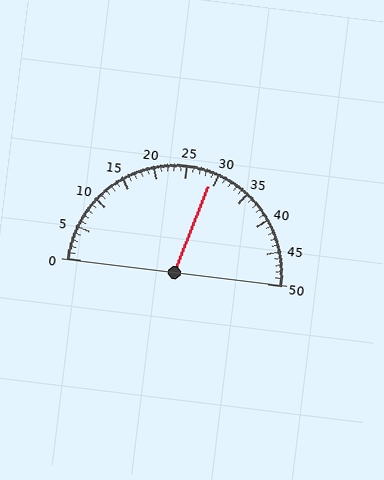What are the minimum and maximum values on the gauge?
The gauge ranges from 0 to 50.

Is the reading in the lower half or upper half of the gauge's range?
The reading is in the upper half of the range (0 to 50).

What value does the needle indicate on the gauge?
The needle indicates approximately 29.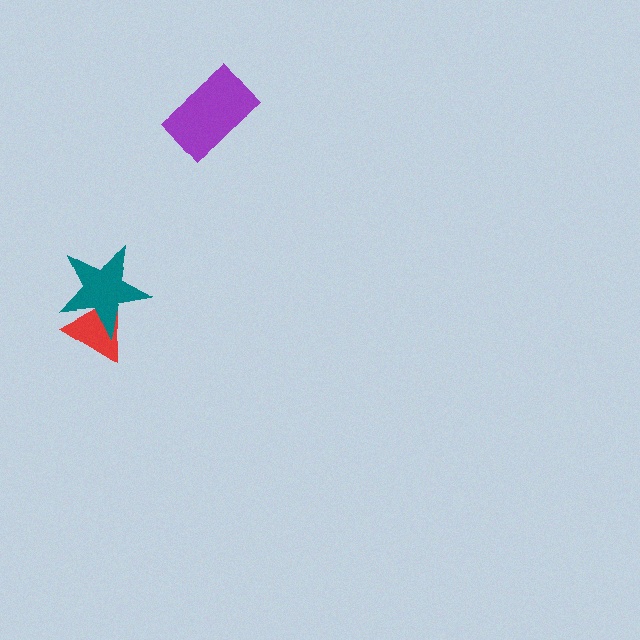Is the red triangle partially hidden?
Yes, it is partially covered by another shape.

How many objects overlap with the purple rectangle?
0 objects overlap with the purple rectangle.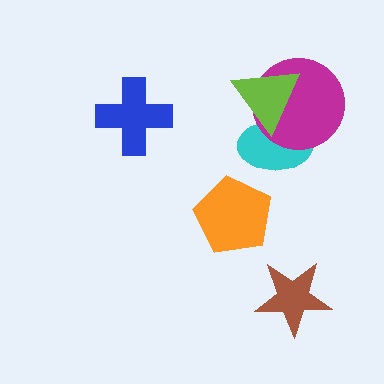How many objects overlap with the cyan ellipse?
2 objects overlap with the cyan ellipse.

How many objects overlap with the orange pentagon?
0 objects overlap with the orange pentagon.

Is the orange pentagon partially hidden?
No, no other shape covers it.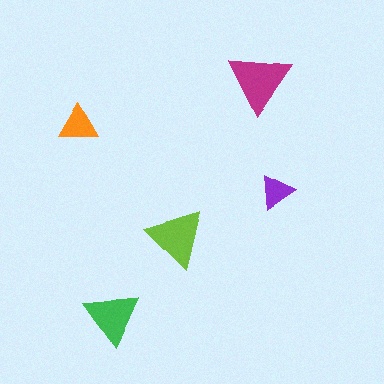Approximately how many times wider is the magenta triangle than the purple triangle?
About 2 times wider.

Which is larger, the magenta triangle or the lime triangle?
The magenta one.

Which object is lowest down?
The green triangle is bottommost.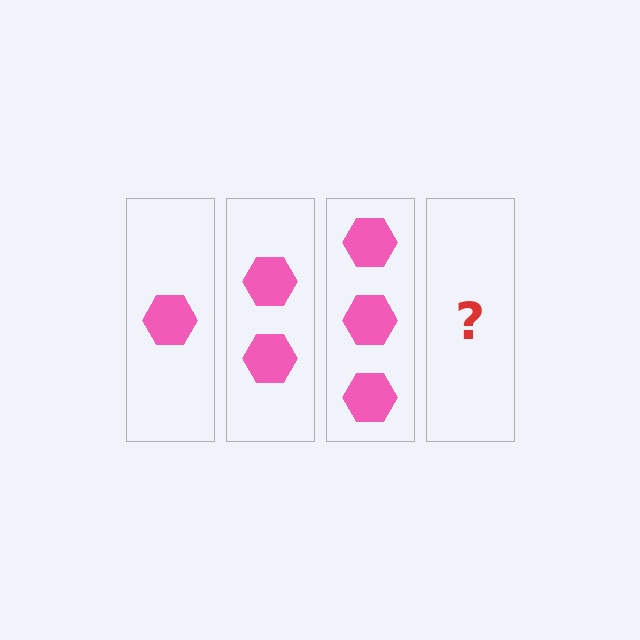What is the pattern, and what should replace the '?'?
The pattern is that each step adds one more hexagon. The '?' should be 4 hexagons.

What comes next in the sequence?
The next element should be 4 hexagons.